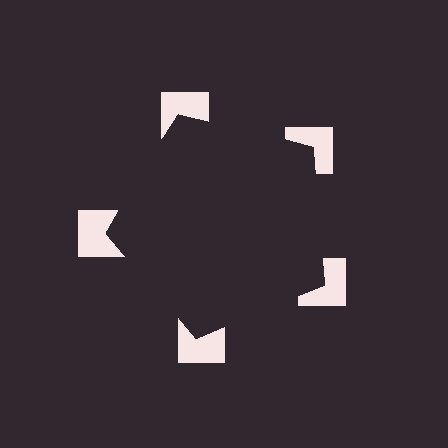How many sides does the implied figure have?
5 sides.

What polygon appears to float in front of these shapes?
An illusory pentagon — its edges are inferred from the aligned wedge cuts in the notched squares, not physically drawn.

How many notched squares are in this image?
There are 5 — one at each vertex of the illusory pentagon.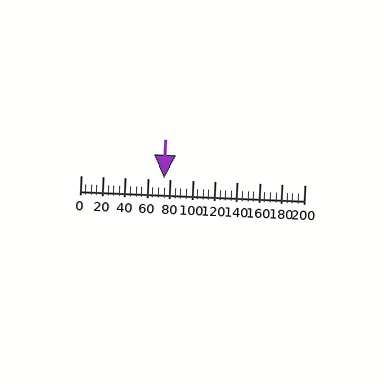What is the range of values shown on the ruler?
The ruler shows values from 0 to 200.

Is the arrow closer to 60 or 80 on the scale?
The arrow is closer to 80.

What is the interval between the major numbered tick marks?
The major tick marks are spaced 20 units apart.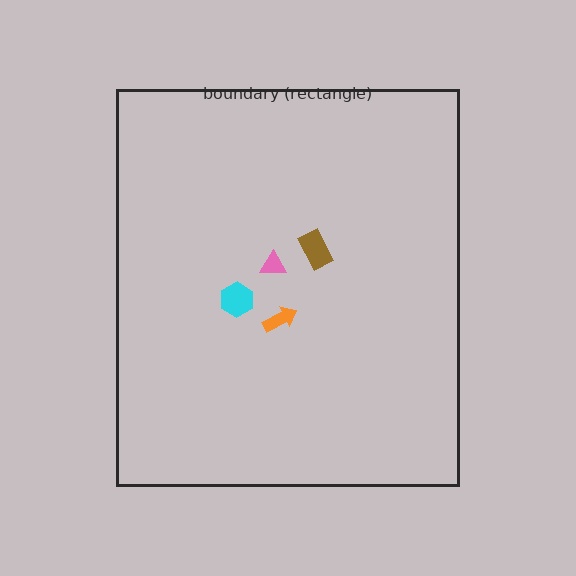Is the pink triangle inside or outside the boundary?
Inside.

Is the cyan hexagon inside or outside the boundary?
Inside.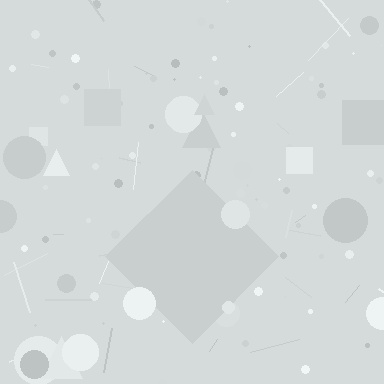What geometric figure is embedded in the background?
A diamond is embedded in the background.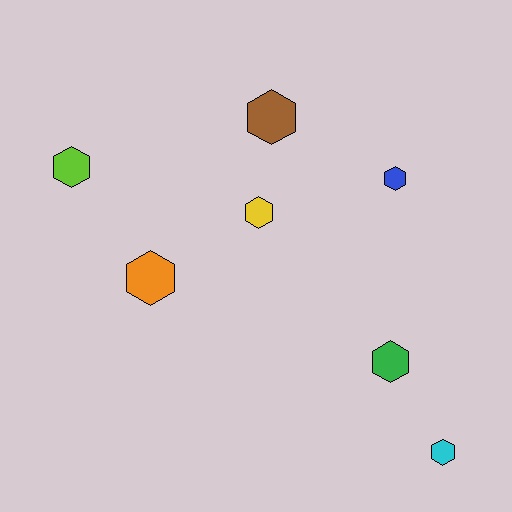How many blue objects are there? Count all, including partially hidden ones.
There is 1 blue object.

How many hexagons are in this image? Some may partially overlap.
There are 7 hexagons.